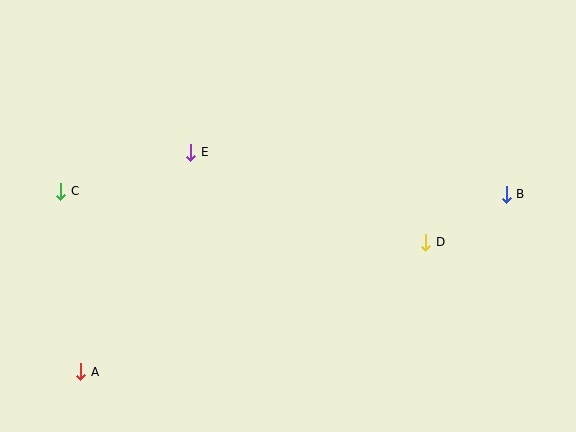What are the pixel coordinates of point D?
Point D is at (426, 242).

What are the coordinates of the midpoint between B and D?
The midpoint between B and D is at (466, 218).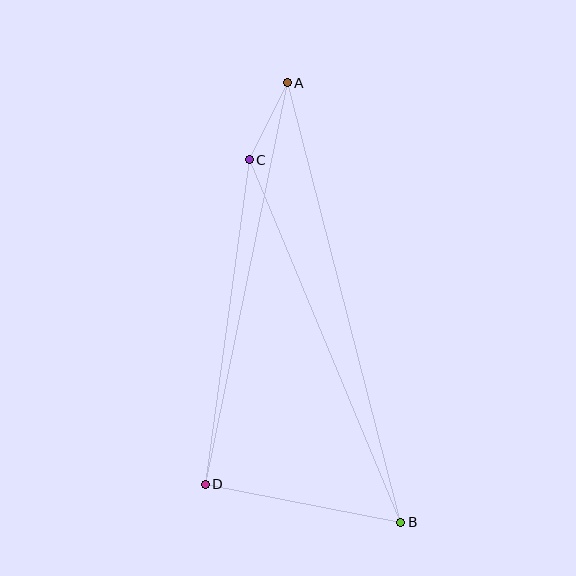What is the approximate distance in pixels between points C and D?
The distance between C and D is approximately 328 pixels.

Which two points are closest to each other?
Points A and C are closest to each other.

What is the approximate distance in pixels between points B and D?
The distance between B and D is approximately 199 pixels.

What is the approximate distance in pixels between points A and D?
The distance between A and D is approximately 410 pixels.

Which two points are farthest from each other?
Points A and B are farthest from each other.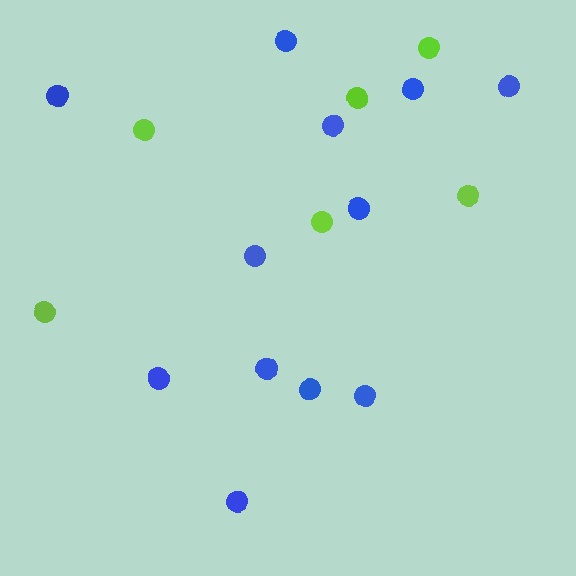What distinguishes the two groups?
There are 2 groups: one group of lime circles (6) and one group of blue circles (12).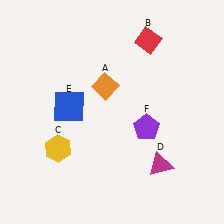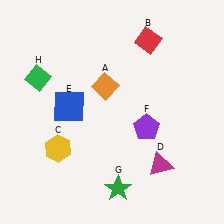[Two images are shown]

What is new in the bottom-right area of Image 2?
A green star (G) was added in the bottom-right area of Image 2.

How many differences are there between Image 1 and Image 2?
There are 2 differences between the two images.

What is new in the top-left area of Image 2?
A green diamond (H) was added in the top-left area of Image 2.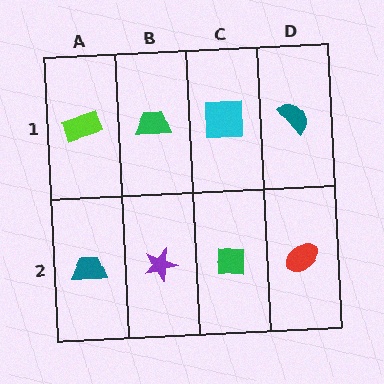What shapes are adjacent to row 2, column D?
A teal semicircle (row 1, column D), a green square (row 2, column C).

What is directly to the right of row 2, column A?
A purple star.